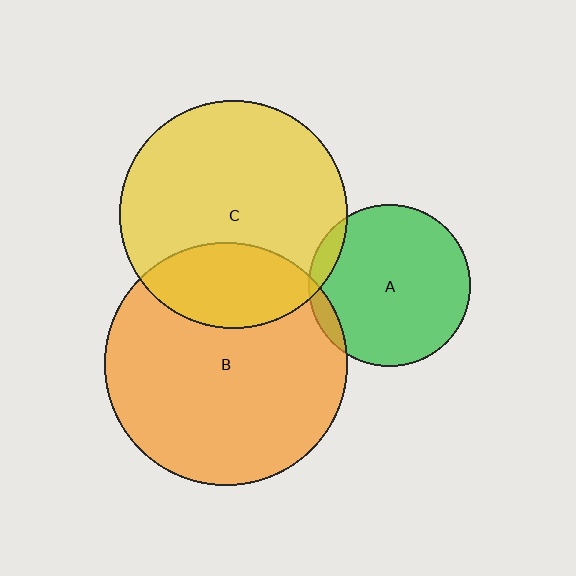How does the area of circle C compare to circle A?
Approximately 2.0 times.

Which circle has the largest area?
Circle B (orange).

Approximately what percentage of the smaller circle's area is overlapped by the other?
Approximately 5%.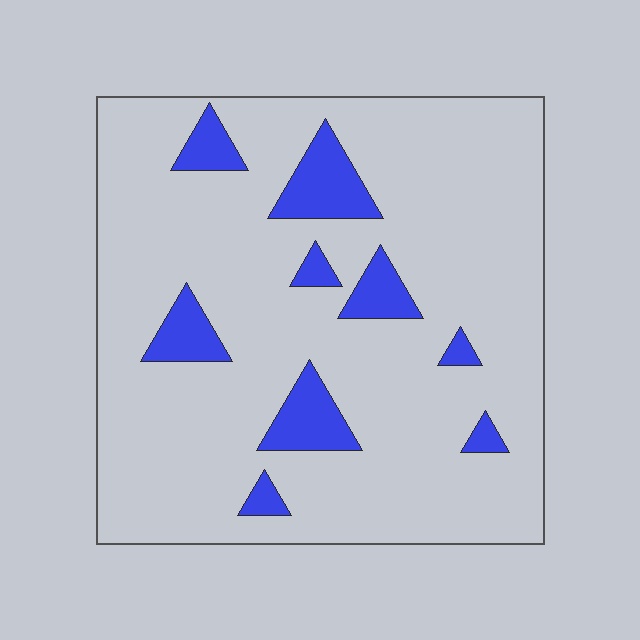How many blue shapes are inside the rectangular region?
9.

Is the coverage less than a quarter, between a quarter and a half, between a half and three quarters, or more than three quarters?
Less than a quarter.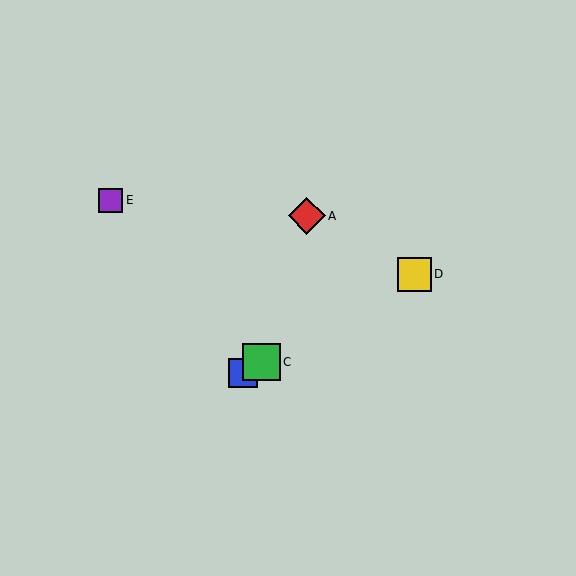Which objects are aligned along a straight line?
Objects B, C, D are aligned along a straight line.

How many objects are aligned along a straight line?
3 objects (B, C, D) are aligned along a straight line.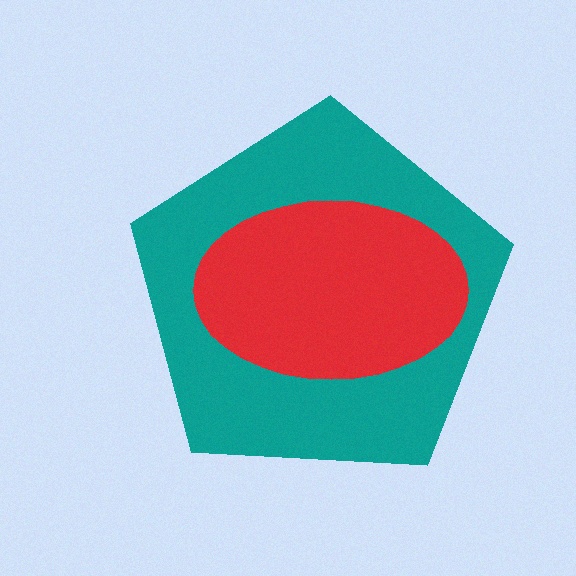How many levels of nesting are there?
2.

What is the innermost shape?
The red ellipse.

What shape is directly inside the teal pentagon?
The red ellipse.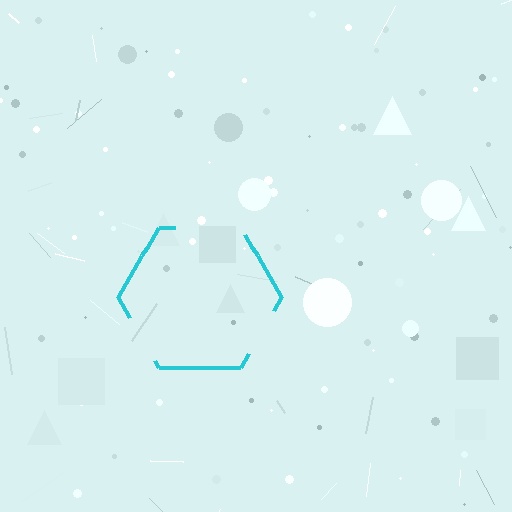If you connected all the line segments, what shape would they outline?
They would outline a hexagon.